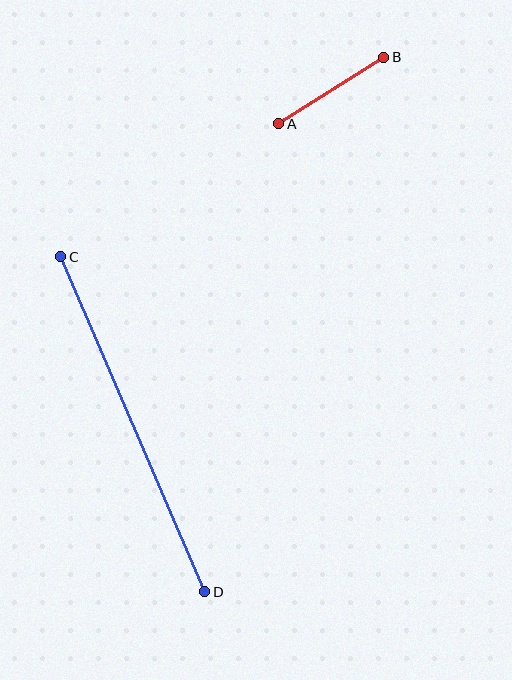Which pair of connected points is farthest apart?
Points C and D are farthest apart.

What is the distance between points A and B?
The distance is approximately 124 pixels.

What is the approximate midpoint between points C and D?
The midpoint is at approximately (133, 424) pixels.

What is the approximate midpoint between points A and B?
The midpoint is at approximately (331, 90) pixels.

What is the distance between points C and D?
The distance is approximately 365 pixels.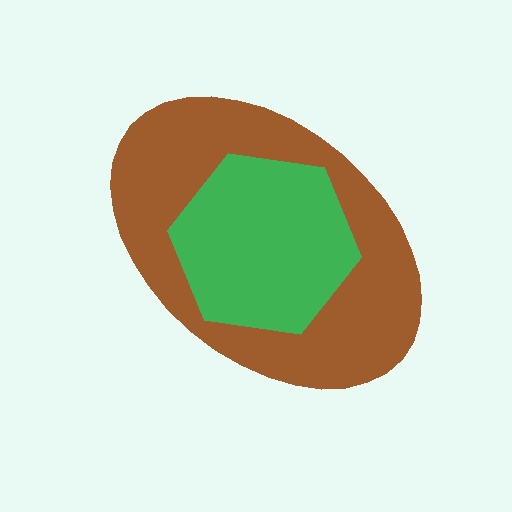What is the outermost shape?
The brown ellipse.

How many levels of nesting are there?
2.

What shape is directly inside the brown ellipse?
The green hexagon.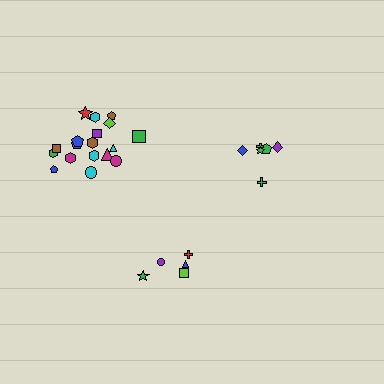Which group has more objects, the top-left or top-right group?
The top-left group.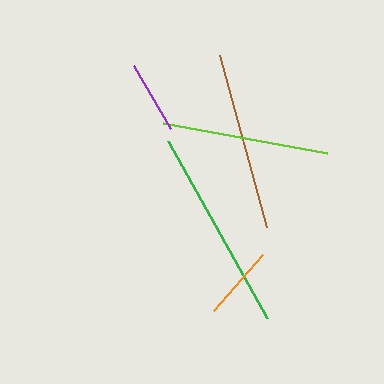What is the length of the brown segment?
The brown segment is approximately 179 pixels long.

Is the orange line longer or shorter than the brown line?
The brown line is longer than the orange line.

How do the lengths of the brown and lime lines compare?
The brown and lime lines are approximately the same length.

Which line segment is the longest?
The green line is the longest at approximately 202 pixels.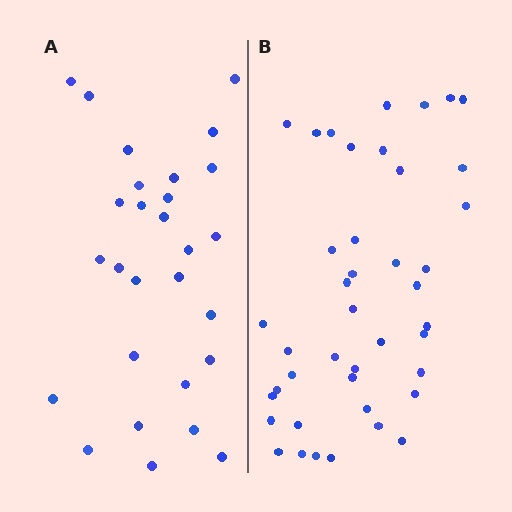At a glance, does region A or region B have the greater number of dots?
Region B (the right region) has more dots.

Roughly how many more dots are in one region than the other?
Region B has approximately 15 more dots than region A.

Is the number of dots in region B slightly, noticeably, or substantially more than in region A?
Region B has substantially more. The ratio is roughly 1.5 to 1.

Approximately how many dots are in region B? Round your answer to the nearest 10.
About 40 dots. (The exact count is 42, which rounds to 40.)